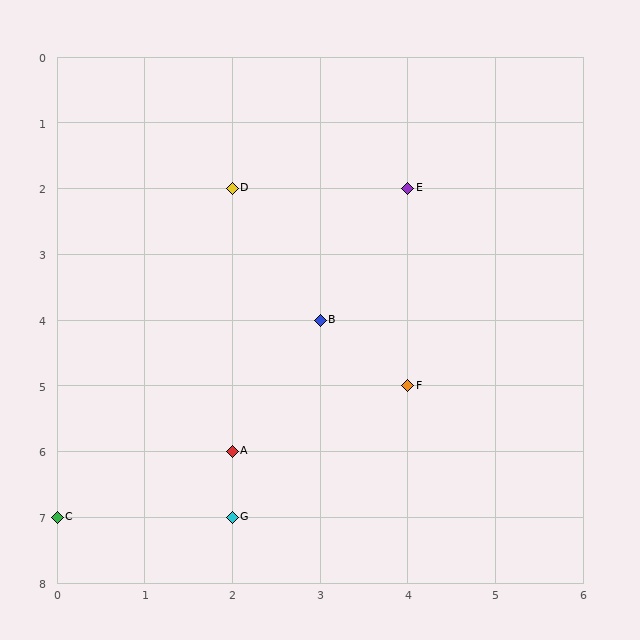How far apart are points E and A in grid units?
Points E and A are 2 columns and 4 rows apart (about 4.5 grid units diagonally).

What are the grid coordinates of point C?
Point C is at grid coordinates (0, 7).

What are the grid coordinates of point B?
Point B is at grid coordinates (3, 4).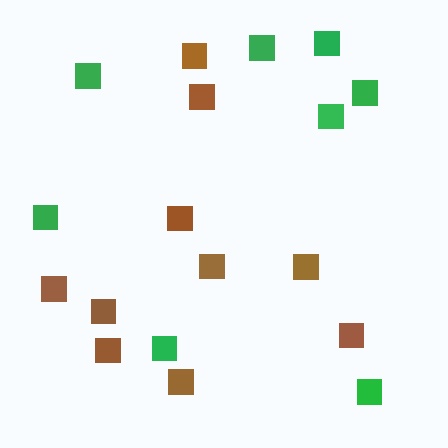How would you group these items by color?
There are 2 groups: one group of green squares (8) and one group of brown squares (10).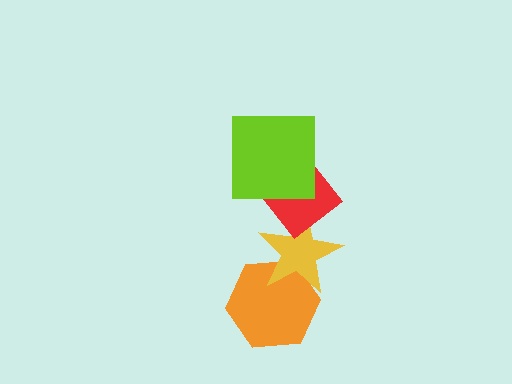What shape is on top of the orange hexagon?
The yellow star is on top of the orange hexagon.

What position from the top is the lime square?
The lime square is 1st from the top.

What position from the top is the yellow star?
The yellow star is 3rd from the top.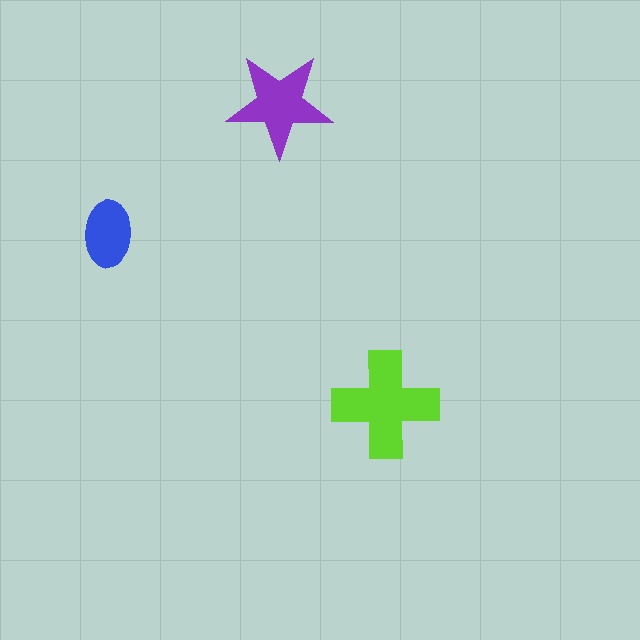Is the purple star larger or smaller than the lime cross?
Smaller.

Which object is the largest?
The lime cross.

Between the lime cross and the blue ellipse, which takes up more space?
The lime cross.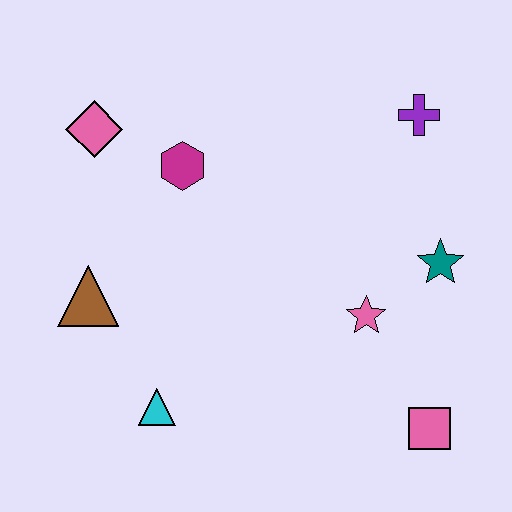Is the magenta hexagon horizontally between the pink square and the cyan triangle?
Yes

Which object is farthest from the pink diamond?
The pink square is farthest from the pink diamond.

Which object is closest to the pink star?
The teal star is closest to the pink star.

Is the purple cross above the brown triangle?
Yes